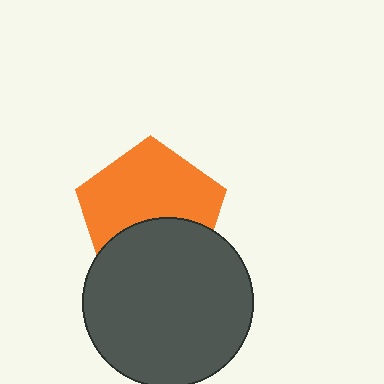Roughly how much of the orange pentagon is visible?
About half of it is visible (roughly 62%).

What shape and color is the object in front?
The object in front is a dark gray circle.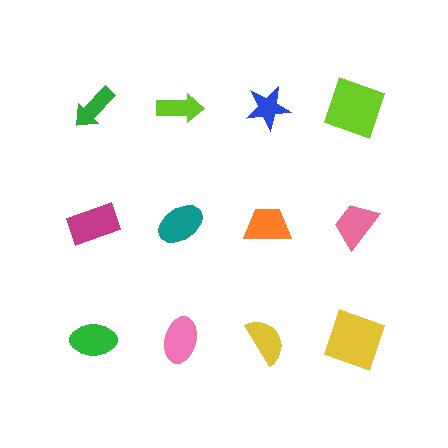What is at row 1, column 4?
A lime square.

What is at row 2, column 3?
An orange trapezoid.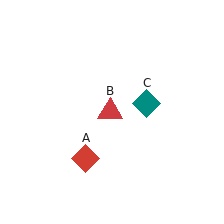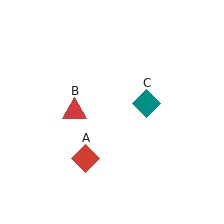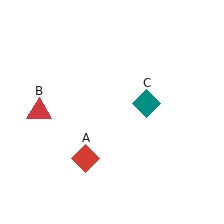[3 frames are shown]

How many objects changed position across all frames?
1 object changed position: red triangle (object B).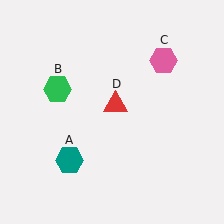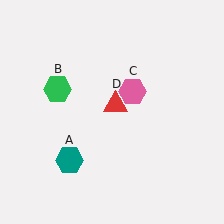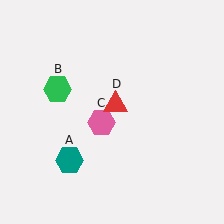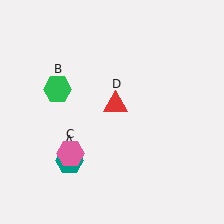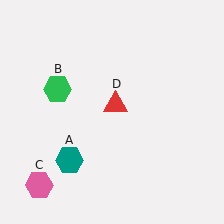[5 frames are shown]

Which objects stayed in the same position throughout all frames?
Teal hexagon (object A) and green hexagon (object B) and red triangle (object D) remained stationary.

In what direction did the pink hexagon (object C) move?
The pink hexagon (object C) moved down and to the left.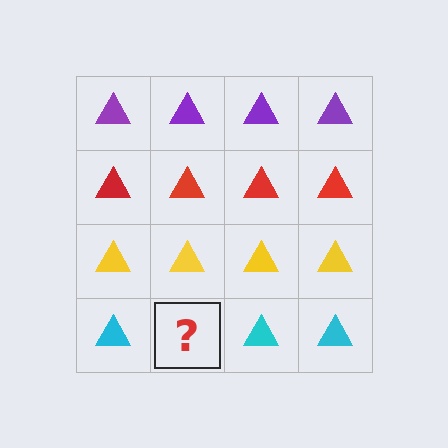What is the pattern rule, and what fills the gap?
The rule is that each row has a consistent color. The gap should be filled with a cyan triangle.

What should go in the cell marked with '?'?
The missing cell should contain a cyan triangle.